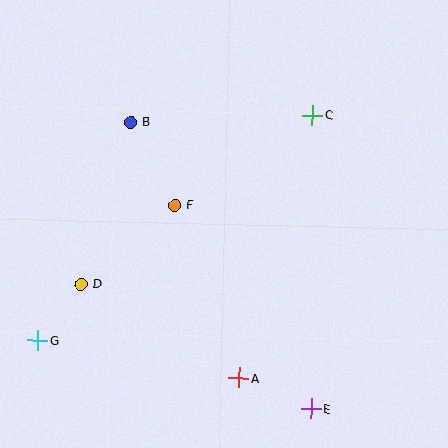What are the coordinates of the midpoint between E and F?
The midpoint between E and F is at (243, 307).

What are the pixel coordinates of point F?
Point F is at (175, 205).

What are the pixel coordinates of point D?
Point D is at (81, 284).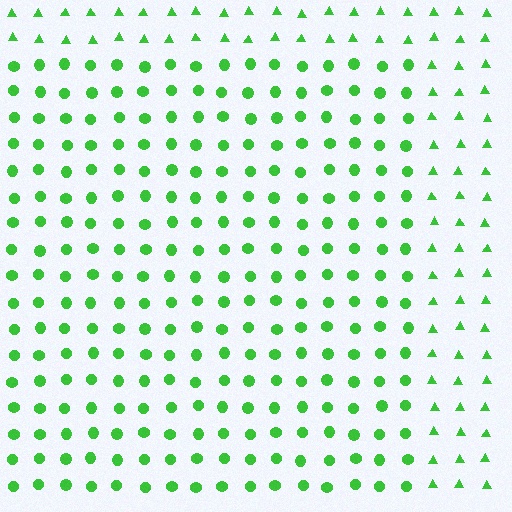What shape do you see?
I see a rectangle.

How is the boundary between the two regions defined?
The boundary is defined by a change in element shape: circles inside vs. triangles outside. All elements share the same color and spacing.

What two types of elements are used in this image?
The image uses circles inside the rectangle region and triangles outside it.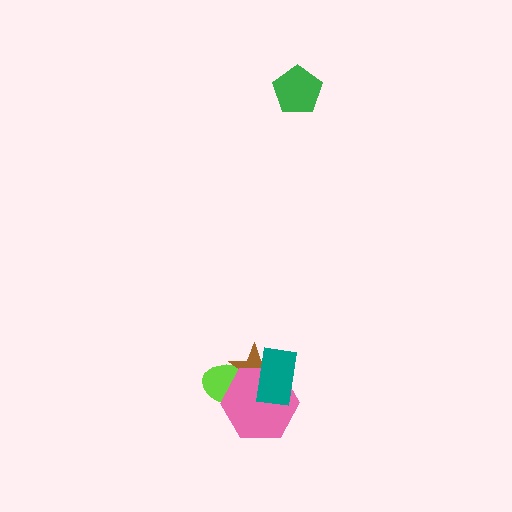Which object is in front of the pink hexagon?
The teal rectangle is in front of the pink hexagon.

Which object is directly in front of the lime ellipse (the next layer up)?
The brown star is directly in front of the lime ellipse.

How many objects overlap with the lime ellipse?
3 objects overlap with the lime ellipse.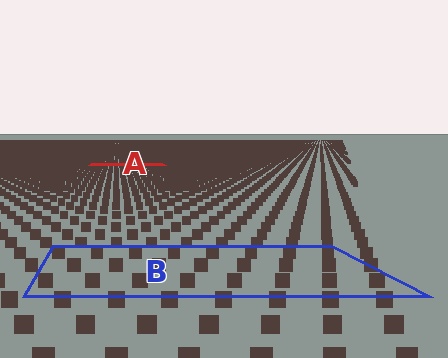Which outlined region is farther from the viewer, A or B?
Region A is farther from the viewer — the texture elements inside it appear smaller and more densely packed.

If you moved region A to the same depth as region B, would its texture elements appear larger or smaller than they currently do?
They would appear larger. At a closer depth, the same texture elements are projected at a bigger on-screen size.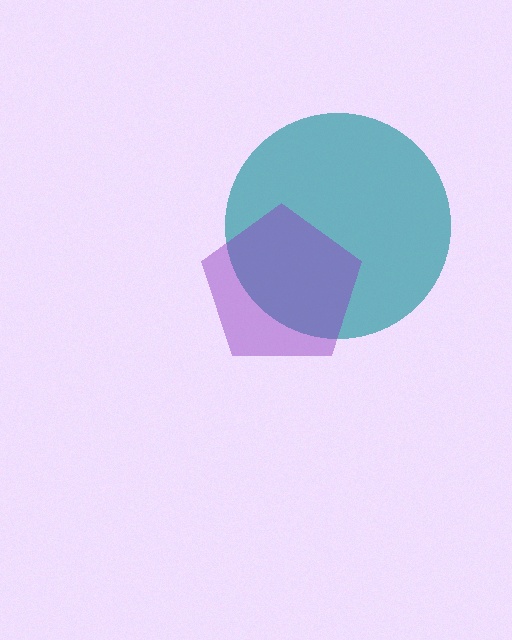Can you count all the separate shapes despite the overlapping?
Yes, there are 2 separate shapes.